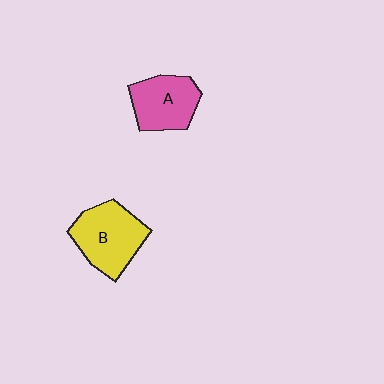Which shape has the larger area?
Shape B (yellow).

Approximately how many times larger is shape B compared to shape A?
Approximately 1.2 times.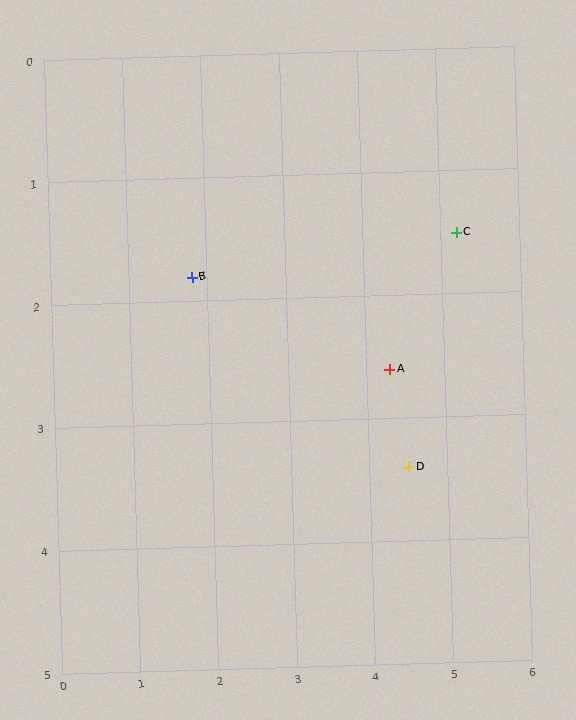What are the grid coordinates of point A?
Point A is at approximately (4.3, 2.6).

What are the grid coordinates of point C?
Point C is at approximately (5.2, 1.5).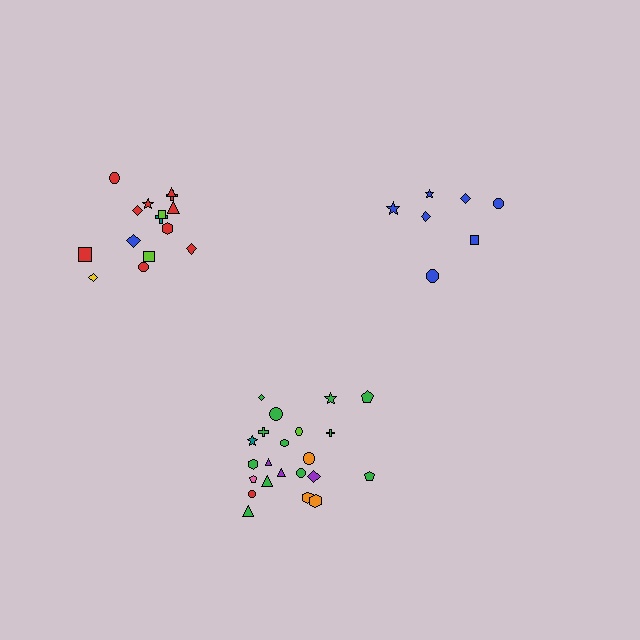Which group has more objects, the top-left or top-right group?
The top-left group.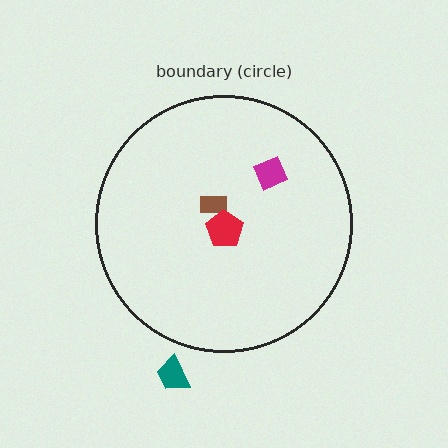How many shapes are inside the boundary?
3 inside, 1 outside.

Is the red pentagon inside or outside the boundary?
Inside.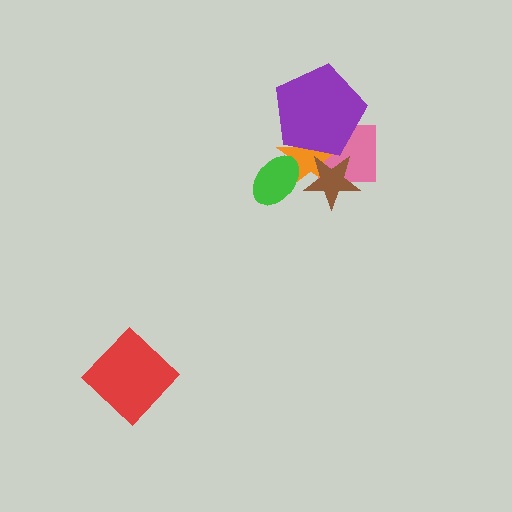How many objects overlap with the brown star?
2 objects overlap with the brown star.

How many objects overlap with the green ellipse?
1 object overlaps with the green ellipse.